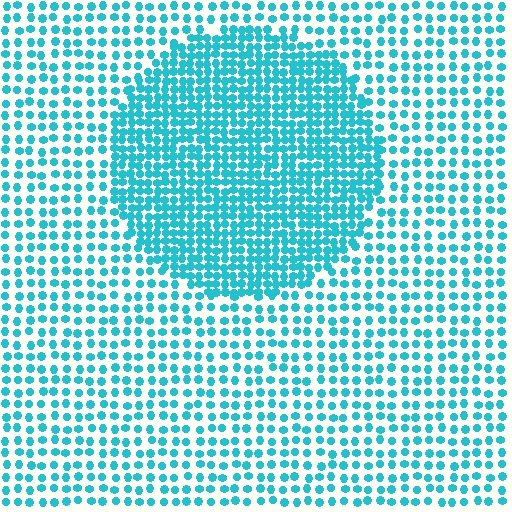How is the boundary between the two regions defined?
The boundary is defined by a change in element density (approximately 2.0x ratio). All elements are the same color, size, and shape.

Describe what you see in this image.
The image contains small cyan elements arranged at two different densities. A circle-shaped region is visible where the elements are more densely packed than the surrounding area.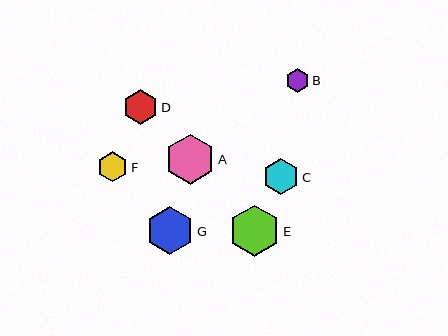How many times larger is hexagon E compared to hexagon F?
Hexagon E is approximately 1.7 times the size of hexagon F.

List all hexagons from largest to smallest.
From largest to smallest: E, A, G, C, D, F, B.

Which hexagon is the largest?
Hexagon E is the largest with a size of approximately 52 pixels.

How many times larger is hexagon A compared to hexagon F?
Hexagon A is approximately 1.6 times the size of hexagon F.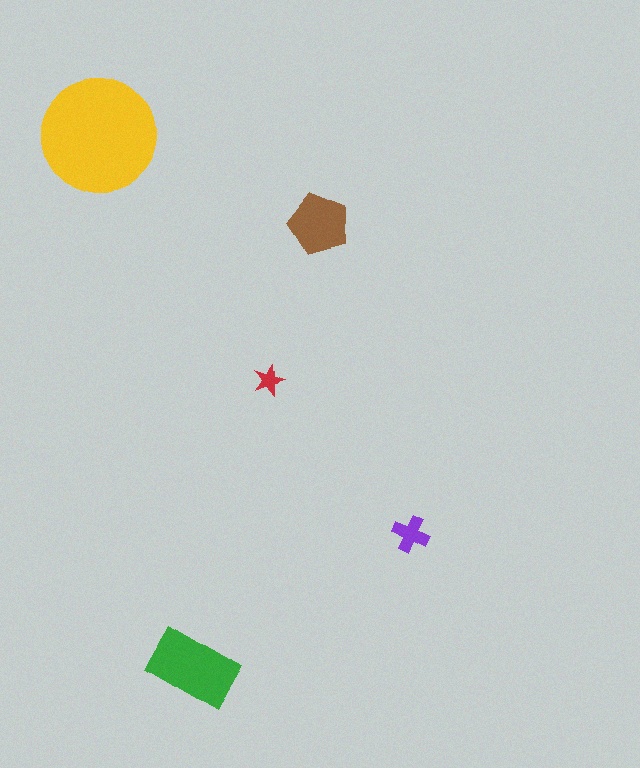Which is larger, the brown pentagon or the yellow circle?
The yellow circle.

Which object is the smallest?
The red star.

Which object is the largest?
The yellow circle.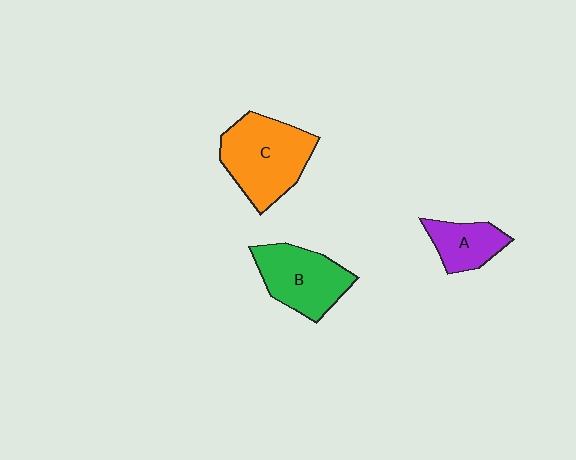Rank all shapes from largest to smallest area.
From largest to smallest: C (orange), B (green), A (purple).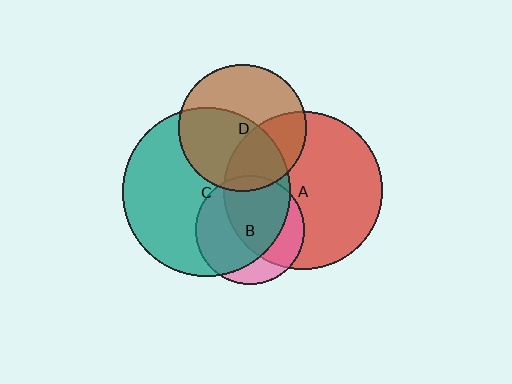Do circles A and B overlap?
Yes.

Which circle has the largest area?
Circle C (teal).